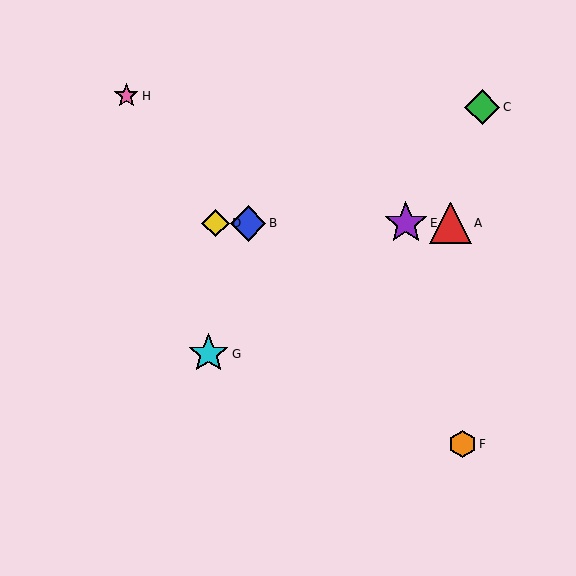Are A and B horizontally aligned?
Yes, both are at y≈223.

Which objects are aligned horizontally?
Objects A, B, D, E are aligned horizontally.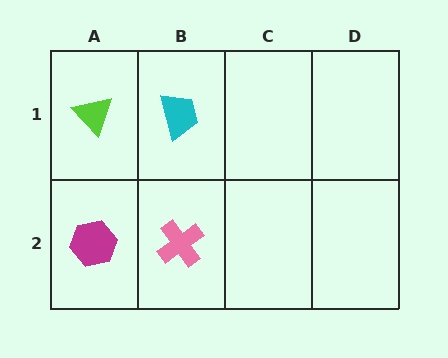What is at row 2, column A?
A magenta hexagon.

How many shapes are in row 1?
2 shapes.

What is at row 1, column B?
A cyan trapezoid.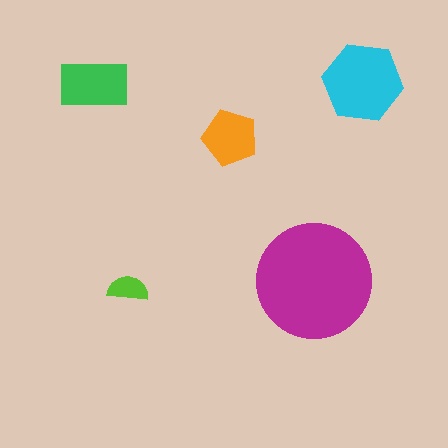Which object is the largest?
The magenta circle.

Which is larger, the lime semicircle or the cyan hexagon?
The cyan hexagon.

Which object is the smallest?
The lime semicircle.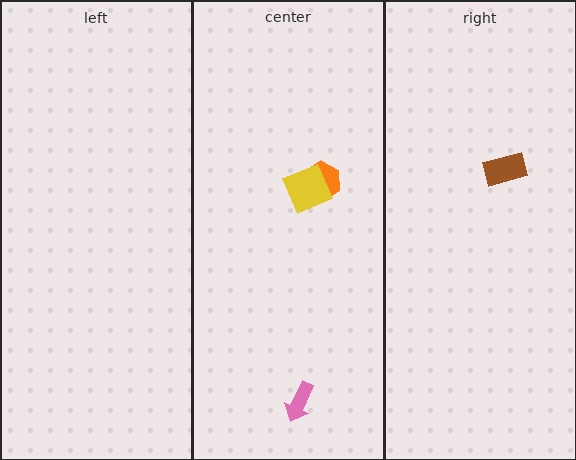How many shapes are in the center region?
3.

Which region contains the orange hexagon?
The center region.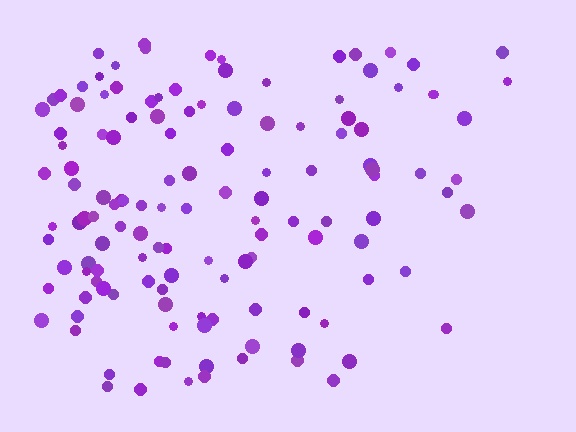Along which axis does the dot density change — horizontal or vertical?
Horizontal.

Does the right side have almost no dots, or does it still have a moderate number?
Still a moderate number, just noticeably fewer than the left.